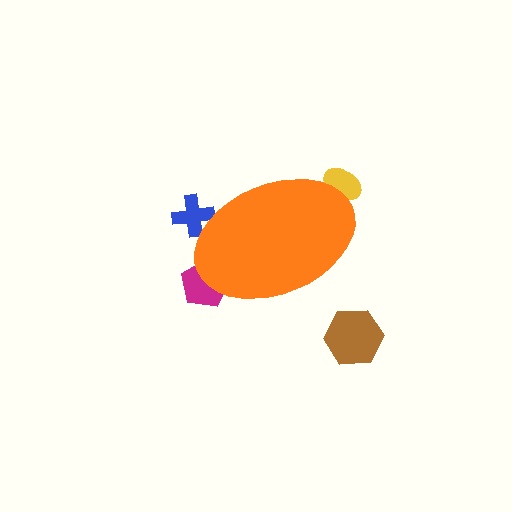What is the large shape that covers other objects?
An orange ellipse.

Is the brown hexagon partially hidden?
No, the brown hexagon is fully visible.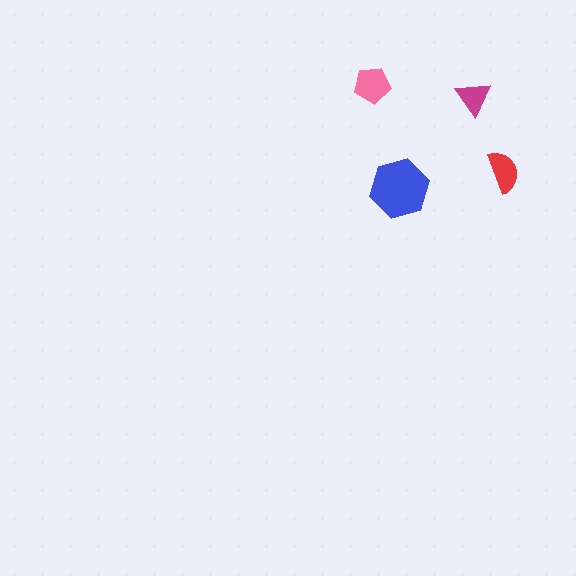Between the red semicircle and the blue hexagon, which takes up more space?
The blue hexagon.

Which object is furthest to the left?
The pink pentagon is leftmost.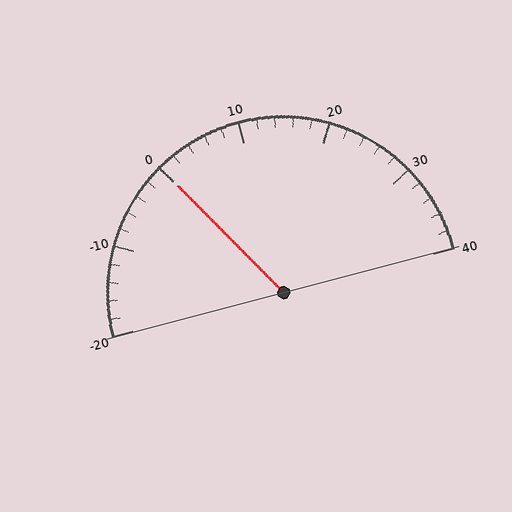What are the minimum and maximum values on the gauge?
The gauge ranges from -20 to 40.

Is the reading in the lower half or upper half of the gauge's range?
The reading is in the lower half of the range (-20 to 40).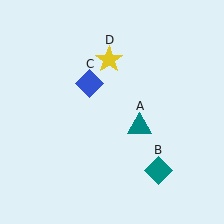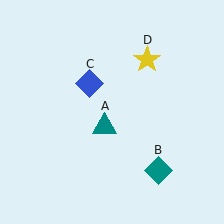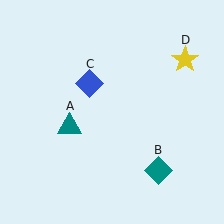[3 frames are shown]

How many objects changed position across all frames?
2 objects changed position: teal triangle (object A), yellow star (object D).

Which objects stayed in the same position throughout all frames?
Teal diamond (object B) and blue diamond (object C) remained stationary.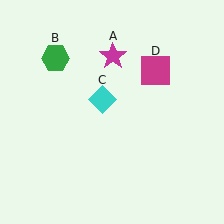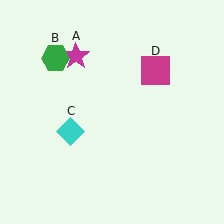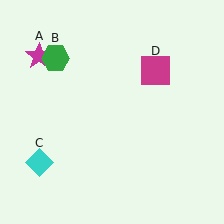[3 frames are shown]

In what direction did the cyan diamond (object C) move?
The cyan diamond (object C) moved down and to the left.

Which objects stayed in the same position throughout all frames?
Green hexagon (object B) and magenta square (object D) remained stationary.